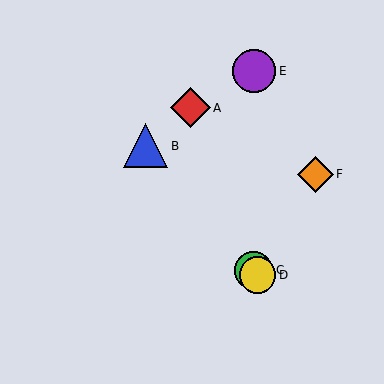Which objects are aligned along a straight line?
Objects B, C, D are aligned along a straight line.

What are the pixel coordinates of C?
Object C is at (253, 270).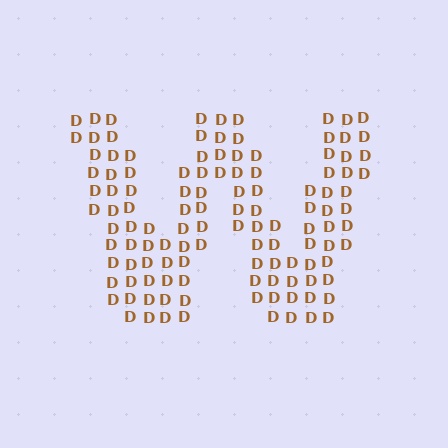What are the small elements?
The small elements are letter D's.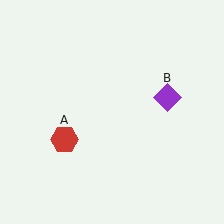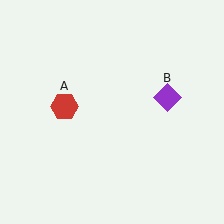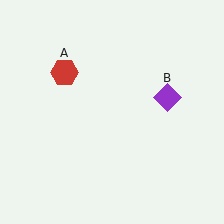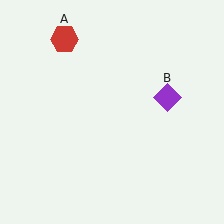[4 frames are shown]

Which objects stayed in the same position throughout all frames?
Purple diamond (object B) remained stationary.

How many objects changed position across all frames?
1 object changed position: red hexagon (object A).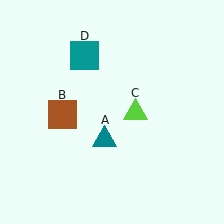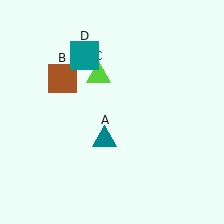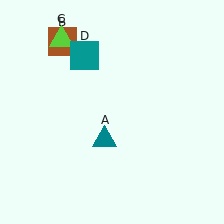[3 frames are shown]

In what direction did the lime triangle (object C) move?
The lime triangle (object C) moved up and to the left.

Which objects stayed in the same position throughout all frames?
Teal triangle (object A) and teal square (object D) remained stationary.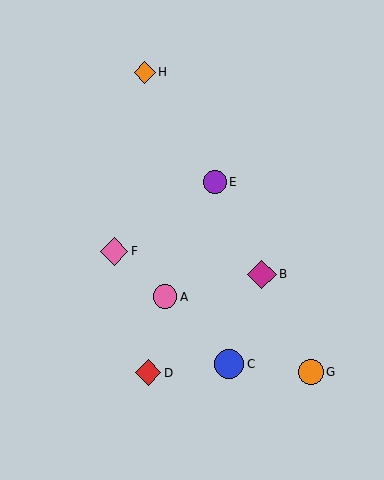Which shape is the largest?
The blue circle (labeled C) is the largest.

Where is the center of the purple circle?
The center of the purple circle is at (215, 182).